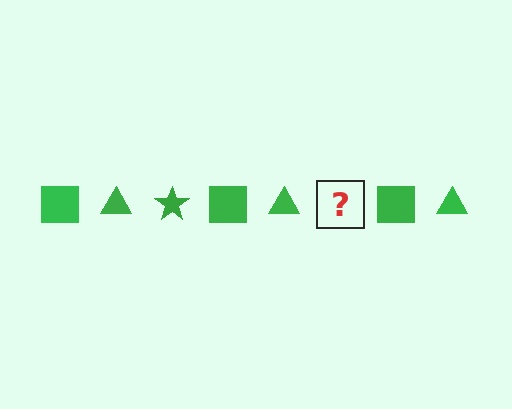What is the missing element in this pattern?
The missing element is a green star.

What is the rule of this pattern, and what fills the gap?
The rule is that the pattern cycles through square, triangle, star shapes in green. The gap should be filled with a green star.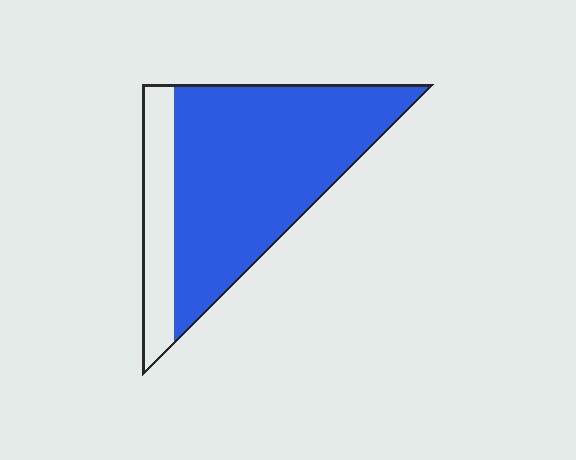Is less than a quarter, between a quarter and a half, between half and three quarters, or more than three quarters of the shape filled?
More than three quarters.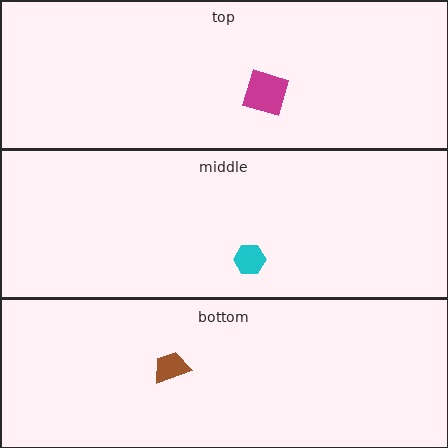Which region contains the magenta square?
The top region.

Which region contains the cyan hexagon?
The middle region.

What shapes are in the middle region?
The cyan hexagon.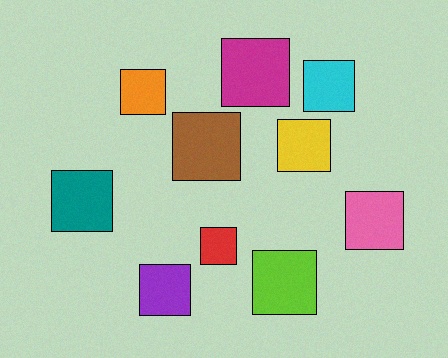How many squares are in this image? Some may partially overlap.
There are 10 squares.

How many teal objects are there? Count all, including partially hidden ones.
There is 1 teal object.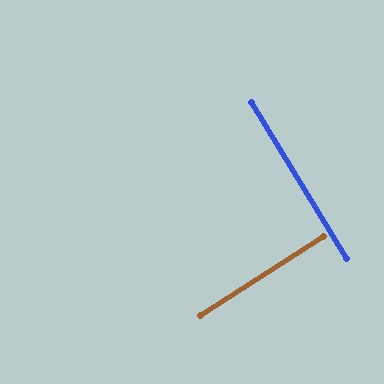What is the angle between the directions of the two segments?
Approximately 88 degrees.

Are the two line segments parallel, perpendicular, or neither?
Perpendicular — they meet at approximately 88°.